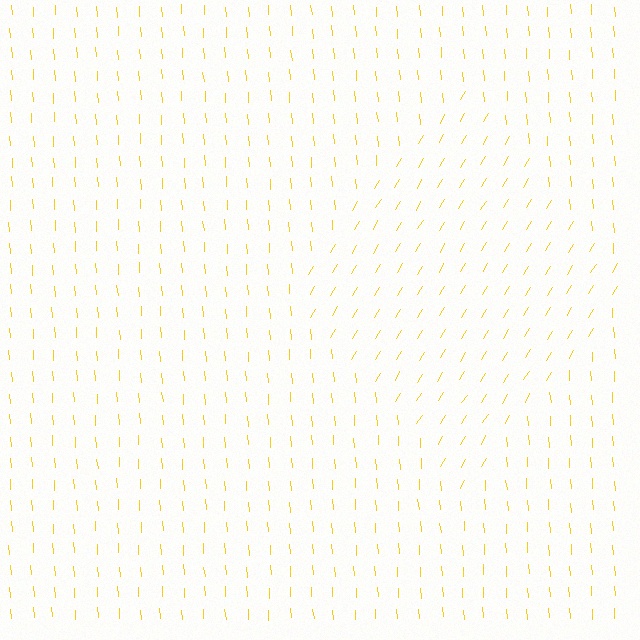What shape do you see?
I see a diamond.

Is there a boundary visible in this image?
Yes, there is a texture boundary formed by a change in line orientation.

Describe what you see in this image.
The image is filled with small yellow line segments. A diamond region in the image has lines oriented differently from the surrounding lines, creating a visible texture boundary.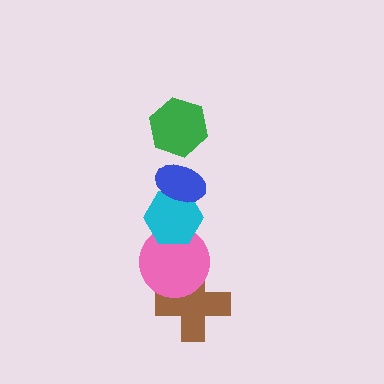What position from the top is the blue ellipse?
The blue ellipse is 2nd from the top.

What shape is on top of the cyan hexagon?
The blue ellipse is on top of the cyan hexagon.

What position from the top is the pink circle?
The pink circle is 4th from the top.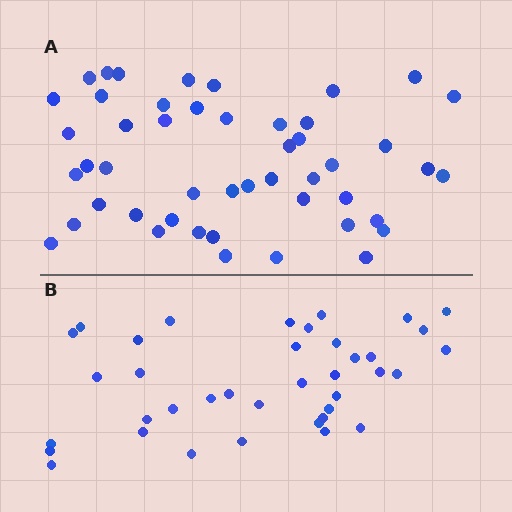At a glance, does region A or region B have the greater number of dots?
Region A (the top region) has more dots.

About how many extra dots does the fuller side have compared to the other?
Region A has roughly 10 or so more dots than region B.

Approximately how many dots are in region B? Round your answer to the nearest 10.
About 40 dots. (The exact count is 38, which rounds to 40.)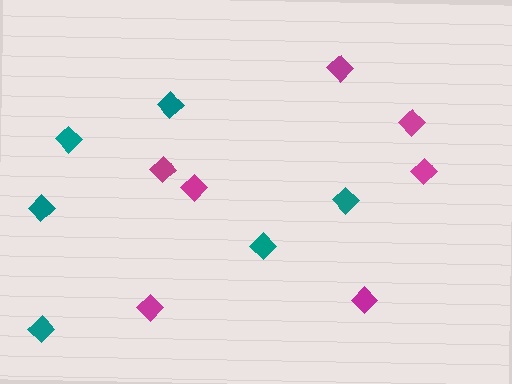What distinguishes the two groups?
There are 2 groups: one group of magenta diamonds (7) and one group of teal diamonds (6).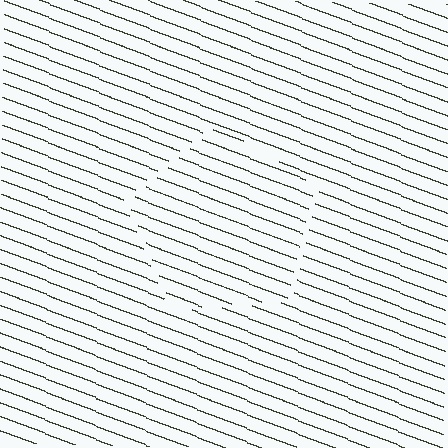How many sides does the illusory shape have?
5 sides — the line-ends trace a pentagon.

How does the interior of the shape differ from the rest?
The interior of the shape contains the same grating, shifted by half a period — the contour is defined by the phase discontinuity where line-ends from the inner and outer gratings abut.